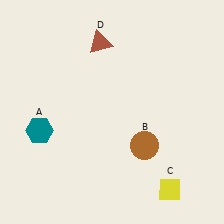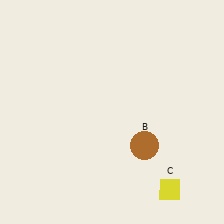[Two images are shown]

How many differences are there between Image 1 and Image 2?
There are 2 differences between the two images.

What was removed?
The brown triangle (D), the teal hexagon (A) were removed in Image 2.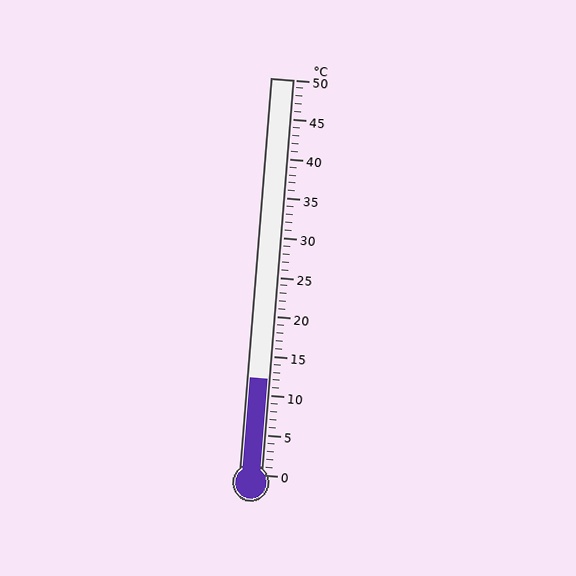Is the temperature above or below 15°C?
The temperature is below 15°C.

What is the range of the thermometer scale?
The thermometer scale ranges from 0°C to 50°C.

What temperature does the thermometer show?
The thermometer shows approximately 12°C.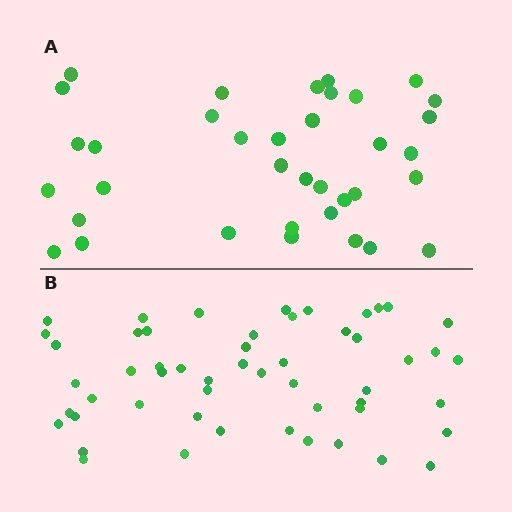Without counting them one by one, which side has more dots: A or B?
Region B (the bottom region) has more dots.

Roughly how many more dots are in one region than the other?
Region B has approximately 15 more dots than region A.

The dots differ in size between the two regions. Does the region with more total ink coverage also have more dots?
No. Region A has more total ink coverage because its dots are larger, but region B actually contains more individual dots. Total area can be misleading — the number of items is what matters here.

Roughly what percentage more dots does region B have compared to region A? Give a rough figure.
About 45% more.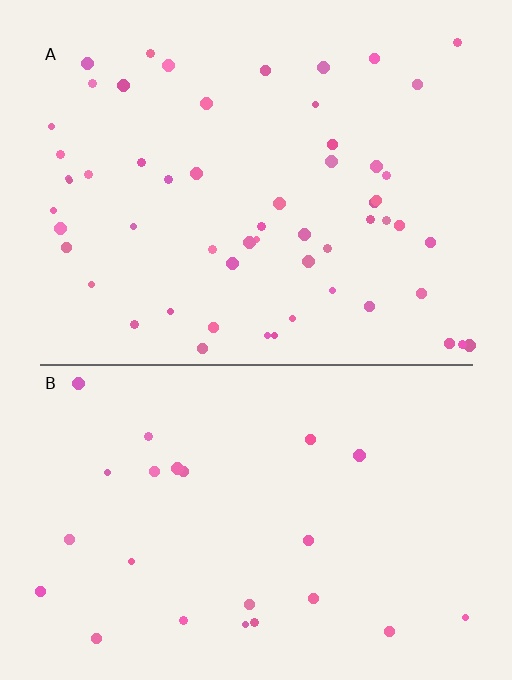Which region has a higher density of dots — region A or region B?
A (the top).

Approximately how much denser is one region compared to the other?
Approximately 2.4× — region A over region B.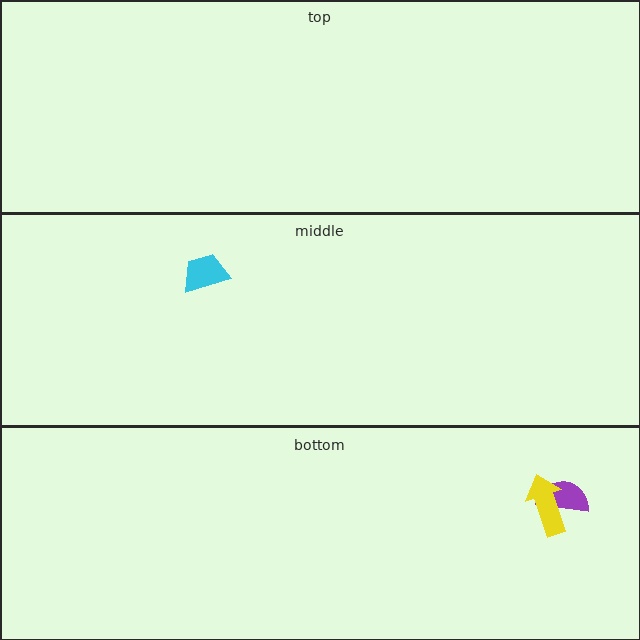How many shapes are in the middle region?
1.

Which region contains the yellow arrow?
The bottom region.